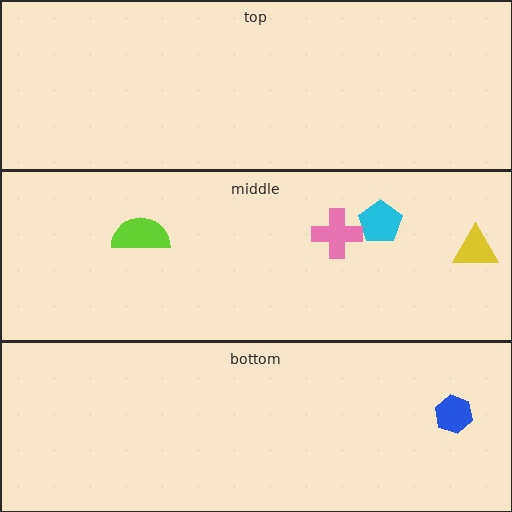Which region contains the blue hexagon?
The bottom region.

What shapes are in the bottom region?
The blue hexagon.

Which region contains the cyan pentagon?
The middle region.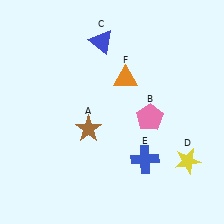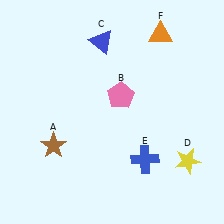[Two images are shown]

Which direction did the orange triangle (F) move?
The orange triangle (F) moved up.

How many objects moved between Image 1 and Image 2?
3 objects moved between the two images.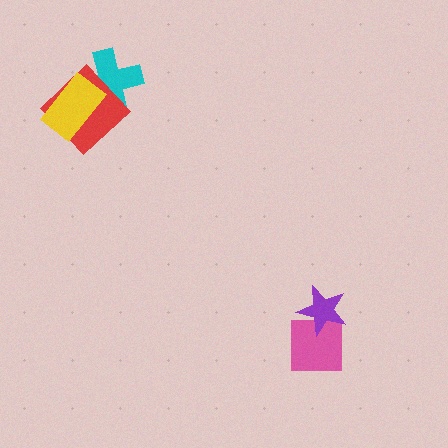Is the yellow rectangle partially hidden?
No, no other shape covers it.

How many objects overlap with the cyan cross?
2 objects overlap with the cyan cross.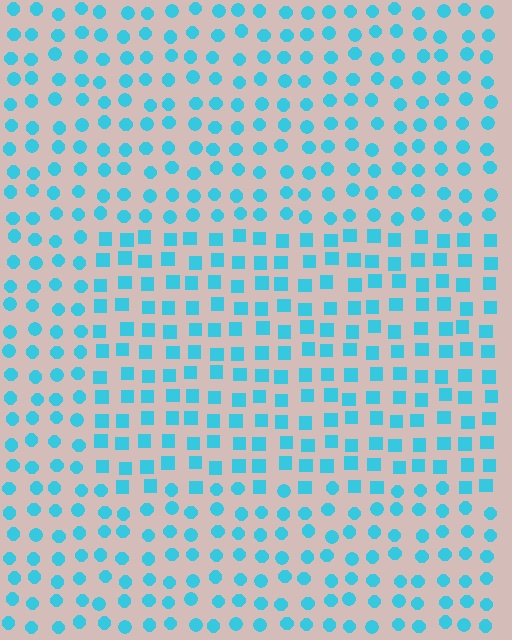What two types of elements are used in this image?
The image uses squares inside the rectangle region and circles outside it.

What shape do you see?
I see a rectangle.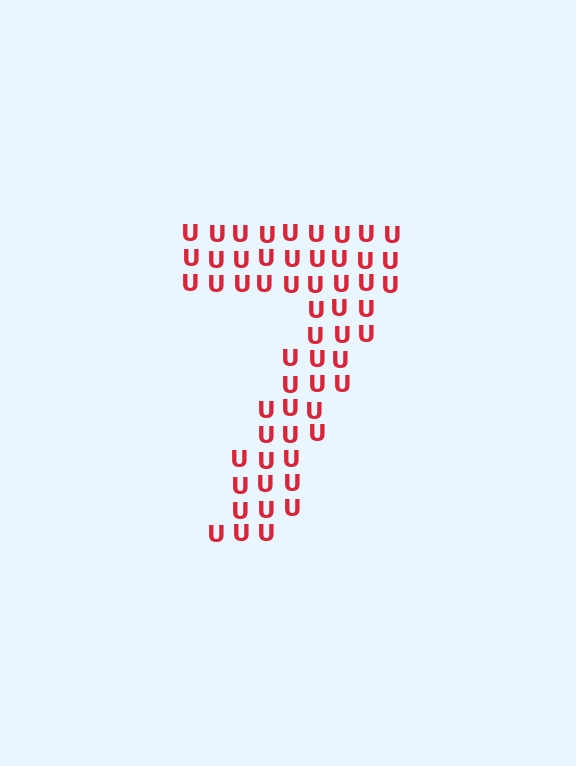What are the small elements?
The small elements are letter U's.